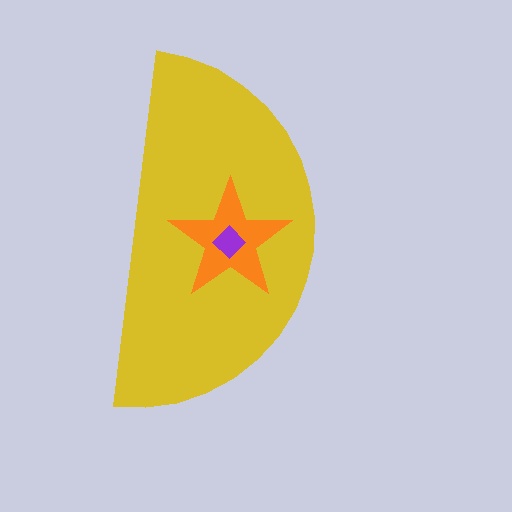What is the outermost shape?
The yellow semicircle.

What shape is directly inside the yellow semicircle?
The orange star.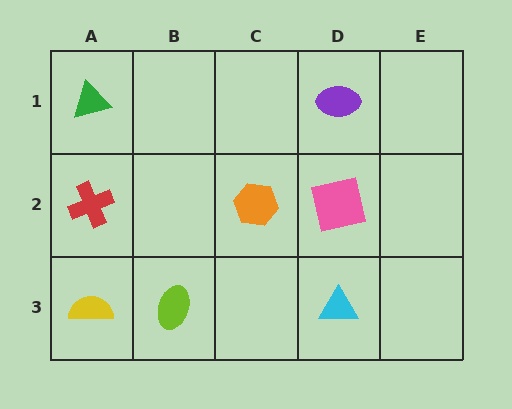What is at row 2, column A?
A red cross.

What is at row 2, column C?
An orange hexagon.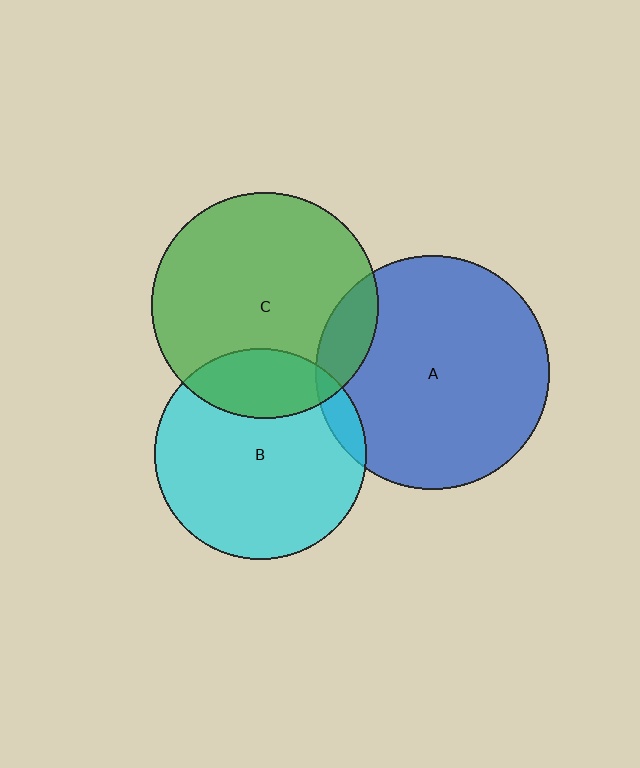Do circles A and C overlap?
Yes.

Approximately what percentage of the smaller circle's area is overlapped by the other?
Approximately 10%.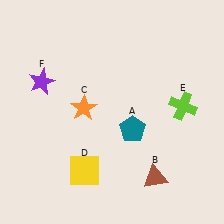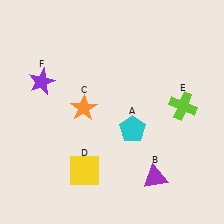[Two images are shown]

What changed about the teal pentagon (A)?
In Image 1, A is teal. In Image 2, it changed to cyan.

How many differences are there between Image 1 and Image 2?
There are 2 differences between the two images.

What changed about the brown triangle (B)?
In Image 1, B is brown. In Image 2, it changed to purple.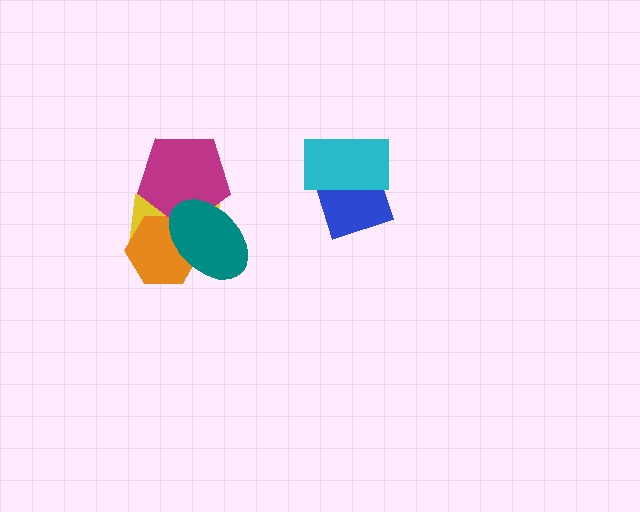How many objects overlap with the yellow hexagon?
3 objects overlap with the yellow hexagon.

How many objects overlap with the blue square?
1 object overlaps with the blue square.